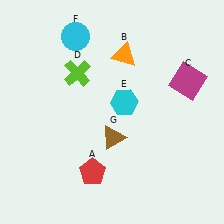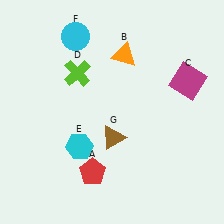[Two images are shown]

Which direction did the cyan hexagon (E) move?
The cyan hexagon (E) moved left.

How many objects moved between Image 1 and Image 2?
1 object moved between the two images.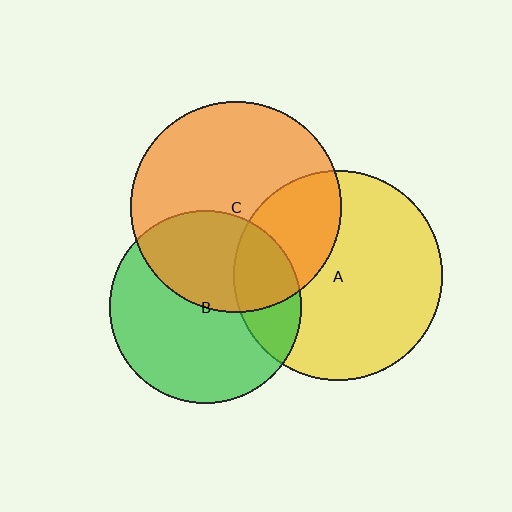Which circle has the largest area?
Circle C (orange).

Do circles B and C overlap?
Yes.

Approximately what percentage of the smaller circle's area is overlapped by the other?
Approximately 40%.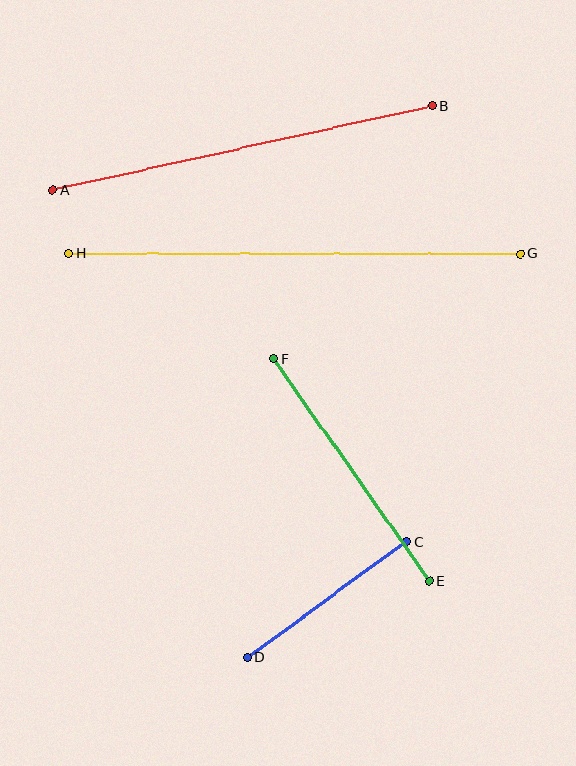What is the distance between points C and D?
The distance is approximately 197 pixels.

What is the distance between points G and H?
The distance is approximately 451 pixels.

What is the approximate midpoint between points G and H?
The midpoint is at approximately (294, 254) pixels.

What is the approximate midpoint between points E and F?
The midpoint is at approximately (351, 470) pixels.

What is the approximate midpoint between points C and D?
The midpoint is at approximately (327, 600) pixels.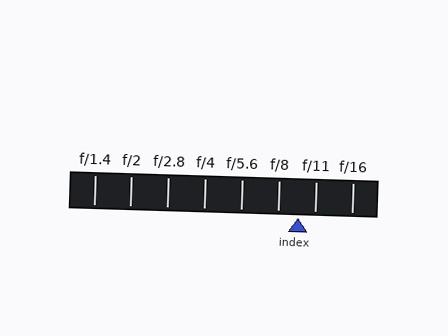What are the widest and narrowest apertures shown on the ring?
The widest aperture shown is f/1.4 and the narrowest is f/16.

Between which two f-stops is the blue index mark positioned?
The index mark is between f/8 and f/11.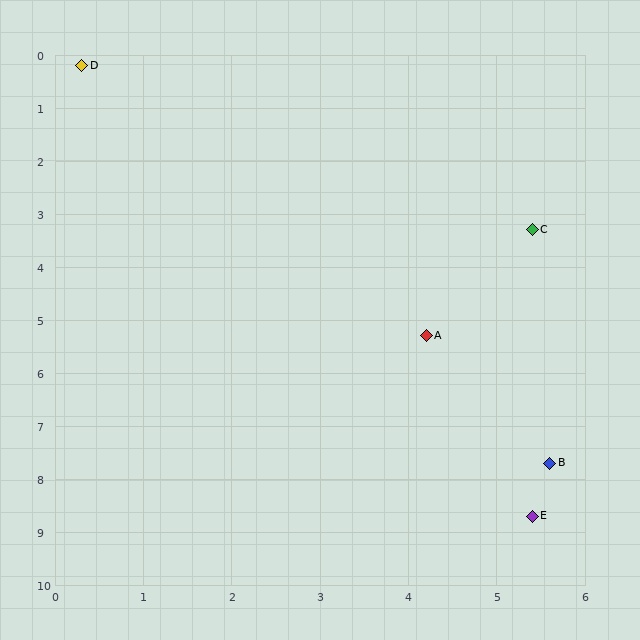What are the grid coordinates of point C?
Point C is at approximately (5.4, 3.3).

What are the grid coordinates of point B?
Point B is at approximately (5.6, 7.7).